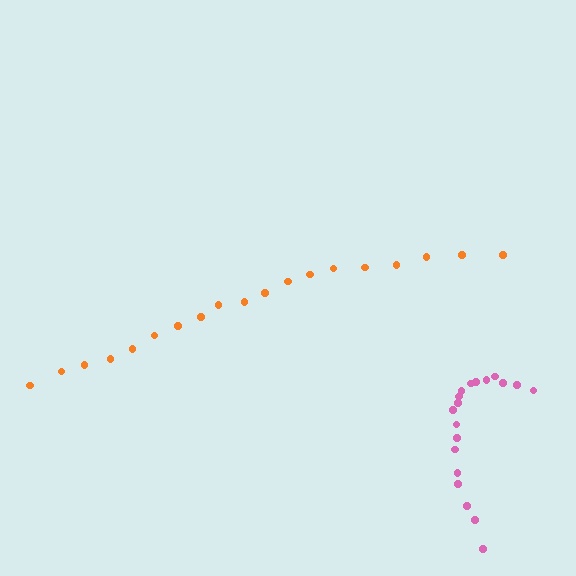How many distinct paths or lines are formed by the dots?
There are 2 distinct paths.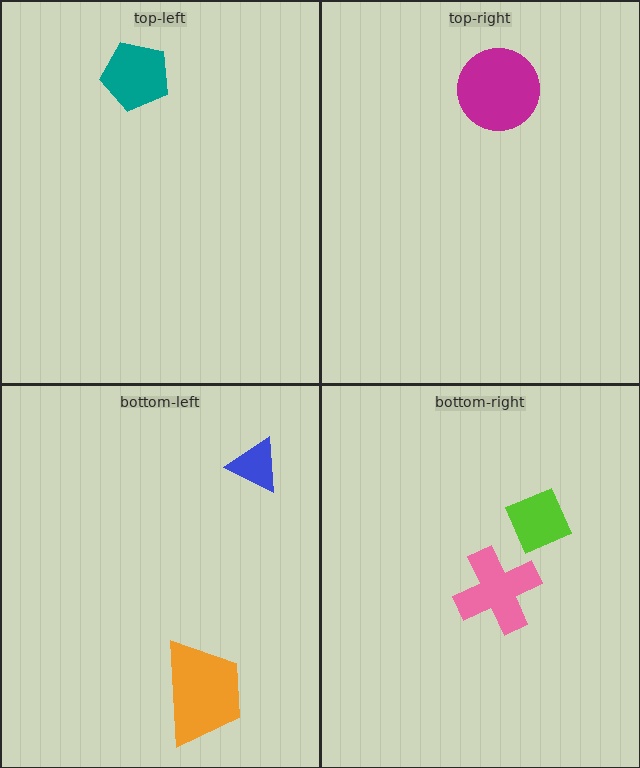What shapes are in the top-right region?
The magenta circle.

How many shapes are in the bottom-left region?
2.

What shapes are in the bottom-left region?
The blue triangle, the orange trapezoid.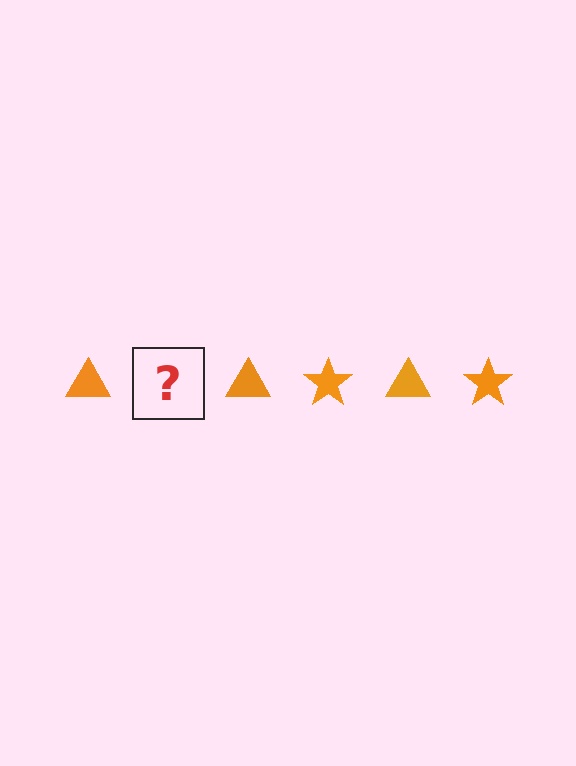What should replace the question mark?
The question mark should be replaced with an orange star.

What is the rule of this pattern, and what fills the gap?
The rule is that the pattern cycles through triangle, star shapes in orange. The gap should be filled with an orange star.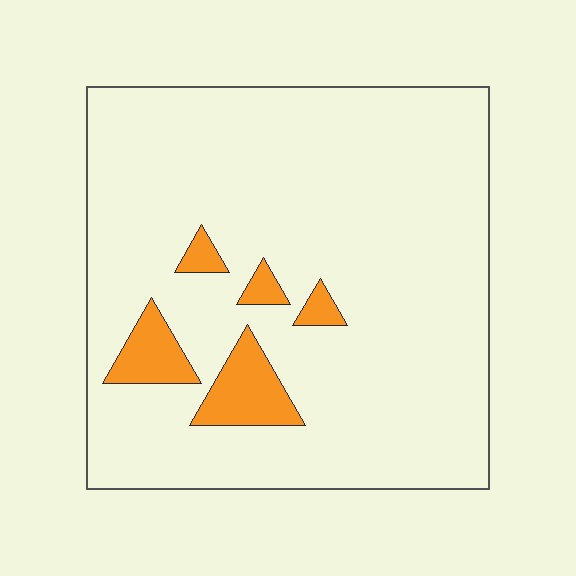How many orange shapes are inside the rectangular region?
5.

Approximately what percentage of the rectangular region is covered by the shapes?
Approximately 10%.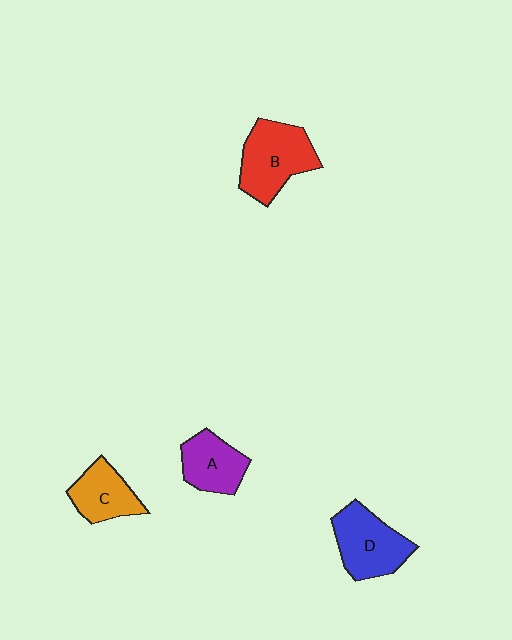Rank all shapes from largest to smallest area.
From largest to smallest: B (red), D (blue), A (purple), C (orange).